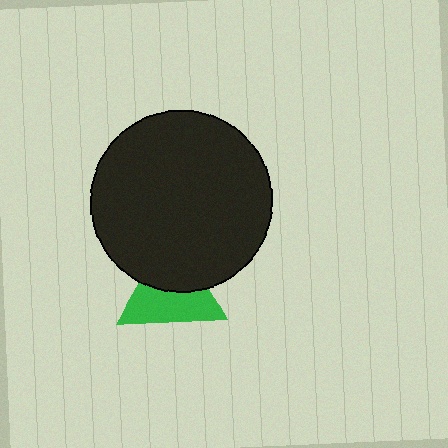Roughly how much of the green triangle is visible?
About half of it is visible (roughly 55%).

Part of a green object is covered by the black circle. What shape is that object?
It is a triangle.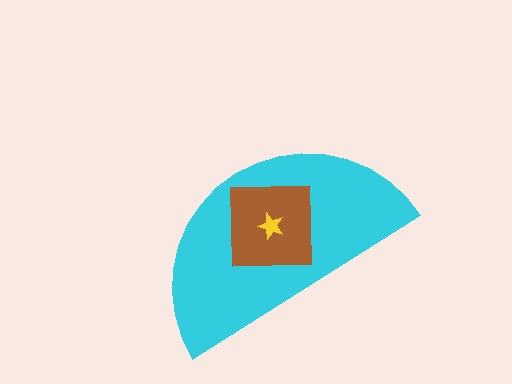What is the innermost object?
The yellow star.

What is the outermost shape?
The cyan semicircle.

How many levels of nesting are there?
3.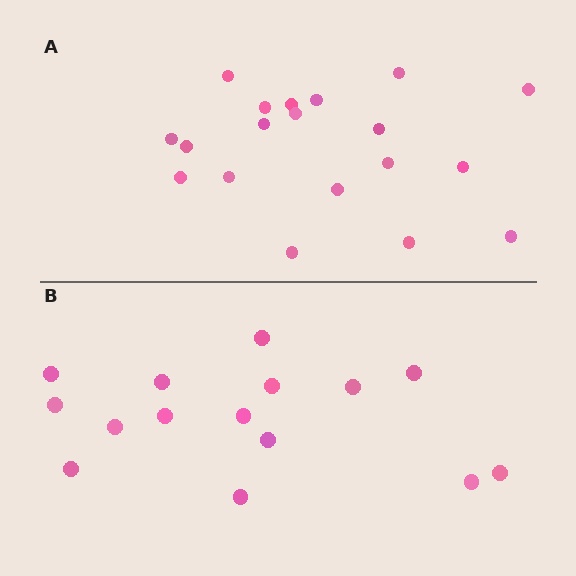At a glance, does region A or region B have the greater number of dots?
Region A (the top region) has more dots.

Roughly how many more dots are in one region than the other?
Region A has about 4 more dots than region B.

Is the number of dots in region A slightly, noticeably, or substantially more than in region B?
Region A has noticeably more, but not dramatically so. The ratio is roughly 1.3 to 1.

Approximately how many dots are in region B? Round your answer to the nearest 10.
About 20 dots. (The exact count is 15, which rounds to 20.)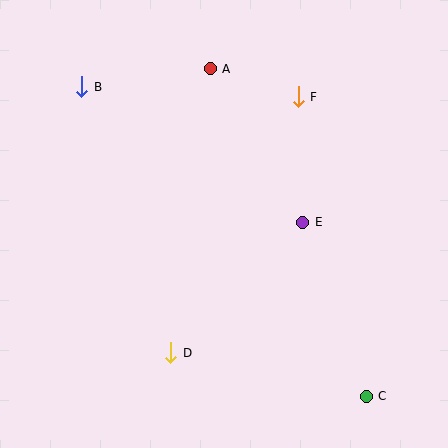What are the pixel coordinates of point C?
Point C is at (366, 396).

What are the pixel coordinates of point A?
Point A is at (210, 69).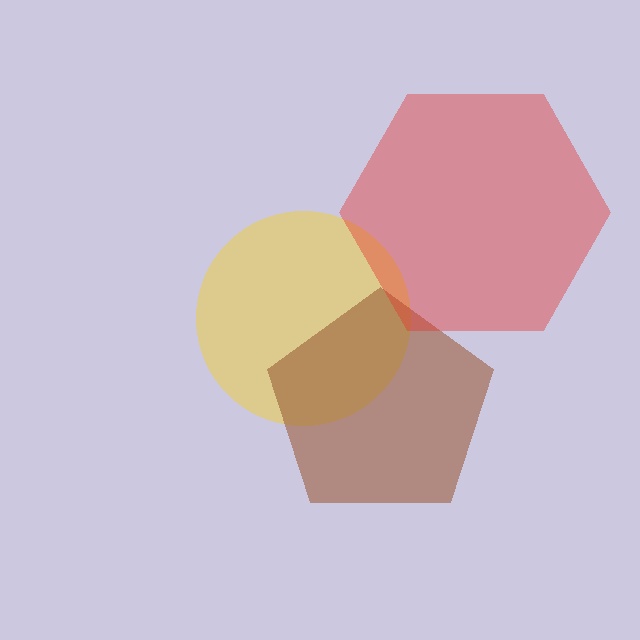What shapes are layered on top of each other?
The layered shapes are: a yellow circle, a brown pentagon, a red hexagon.